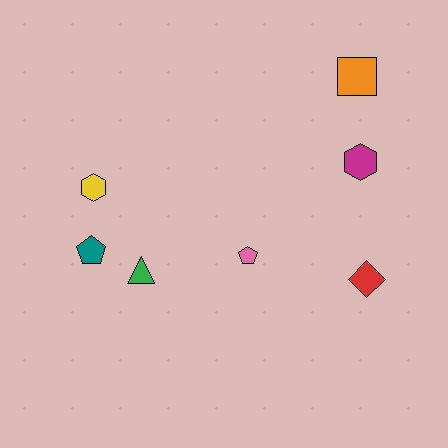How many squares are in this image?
There is 1 square.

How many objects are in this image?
There are 7 objects.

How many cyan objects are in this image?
There are no cyan objects.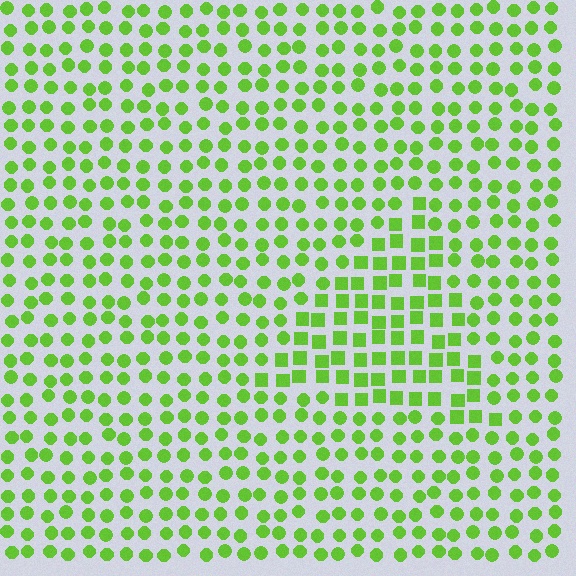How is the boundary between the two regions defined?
The boundary is defined by a change in element shape: squares inside vs. circles outside. All elements share the same color and spacing.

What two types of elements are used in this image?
The image uses squares inside the triangle region and circles outside it.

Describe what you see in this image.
The image is filled with small lime elements arranged in a uniform grid. A triangle-shaped region contains squares, while the surrounding area contains circles. The boundary is defined purely by the change in element shape.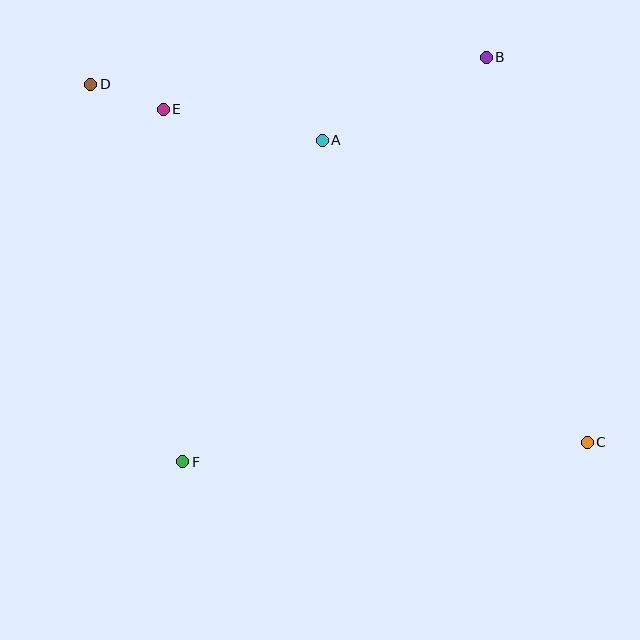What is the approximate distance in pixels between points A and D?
The distance between A and D is approximately 238 pixels.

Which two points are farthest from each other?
Points C and D are farthest from each other.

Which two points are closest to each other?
Points D and E are closest to each other.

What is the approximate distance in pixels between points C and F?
The distance between C and F is approximately 405 pixels.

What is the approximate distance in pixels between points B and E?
The distance between B and E is approximately 327 pixels.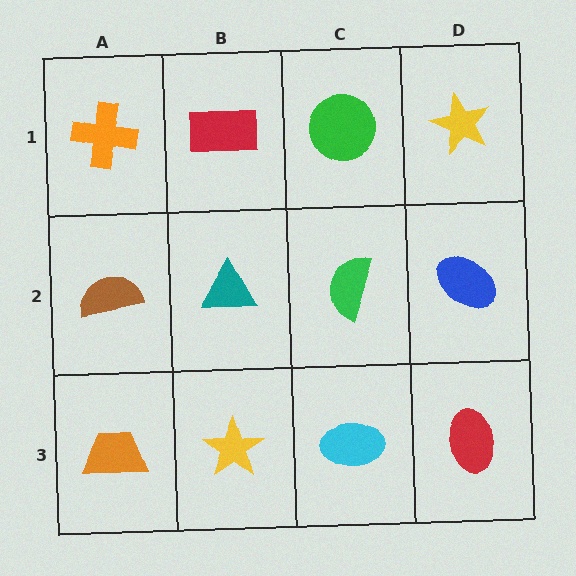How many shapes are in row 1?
4 shapes.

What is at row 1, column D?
A yellow star.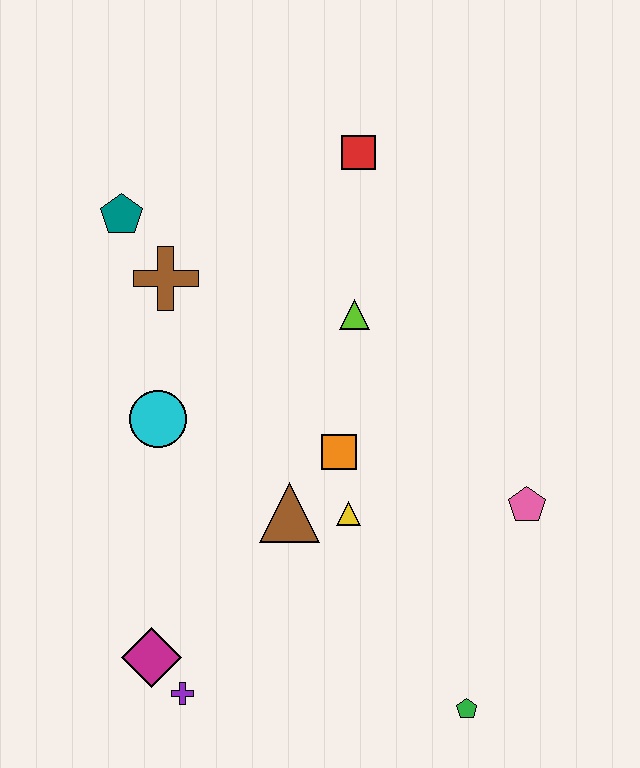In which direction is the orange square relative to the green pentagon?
The orange square is above the green pentagon.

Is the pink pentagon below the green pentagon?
No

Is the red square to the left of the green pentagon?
Yes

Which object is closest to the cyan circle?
The brown cross is closest to the cyan circle.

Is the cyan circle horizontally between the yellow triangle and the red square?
No